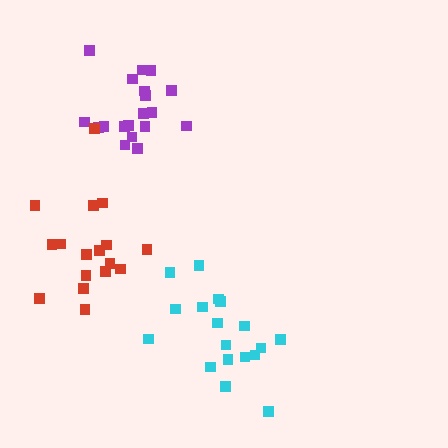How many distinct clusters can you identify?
There are 3 distinct clusters.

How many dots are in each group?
Group 1: 19 dots, Group 2: 18 dots, Group 3: 17 dots (54 total).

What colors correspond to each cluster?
The clusters are colored: purple, cyan, red.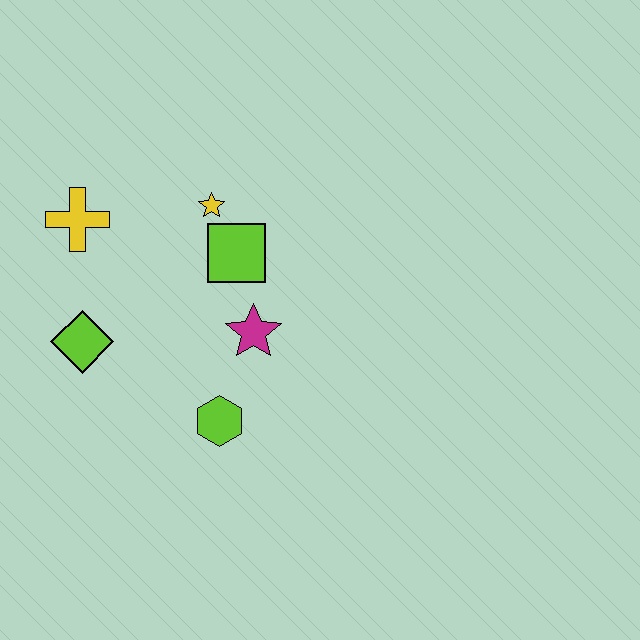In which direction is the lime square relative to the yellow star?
The lime square is below the yellow star.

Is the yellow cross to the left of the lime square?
Yes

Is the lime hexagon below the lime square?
Yes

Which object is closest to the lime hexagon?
The magenta star is closest to the lime hexagon.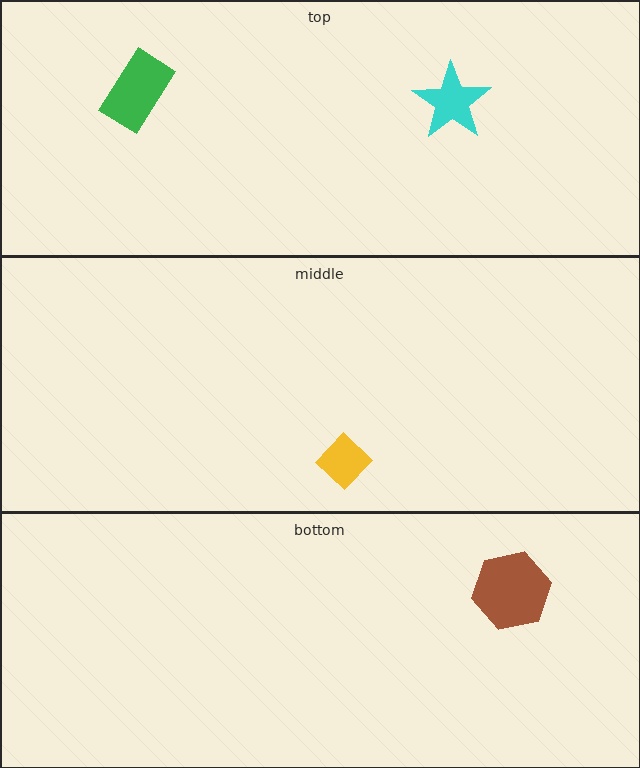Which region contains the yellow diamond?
The middle region.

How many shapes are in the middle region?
1.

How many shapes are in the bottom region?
1.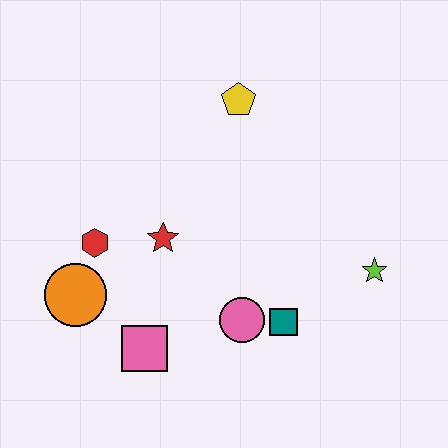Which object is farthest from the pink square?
The yellow pentagon is farthest from the pink square.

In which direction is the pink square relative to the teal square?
The pink square is to the left of the teal square.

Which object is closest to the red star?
The red hexagon is closest to the red star.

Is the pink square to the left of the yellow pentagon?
Yes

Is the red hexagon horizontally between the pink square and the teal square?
No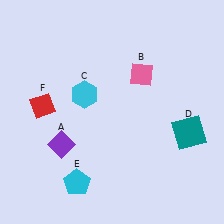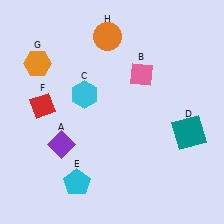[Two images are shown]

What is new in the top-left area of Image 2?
An orange circle (H) was added in the top-left area of Image 2.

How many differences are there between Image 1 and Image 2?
There are 2 differences between the two images.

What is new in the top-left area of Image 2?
An orange hexagon (G) was added in the top-left area of Image 2.